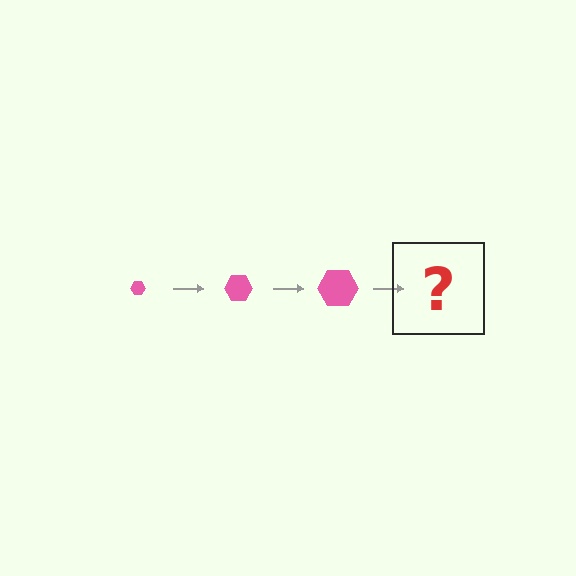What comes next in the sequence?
The next element should be a pink hexagon, larger than the previous one.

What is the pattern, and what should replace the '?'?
The pattern is that the hexagon gets progressively larger each step. The '?' should be a pink hexagon, larger than the previous one.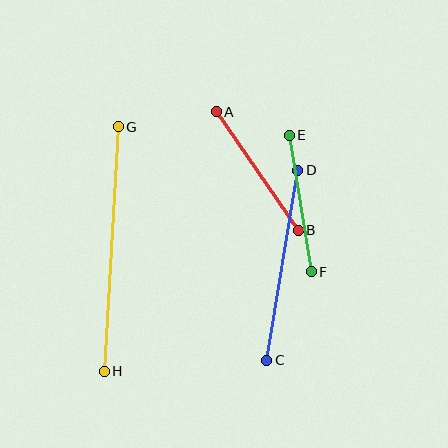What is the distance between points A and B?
The distance is approximately 144 pixels.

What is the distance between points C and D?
The distance is approximately 192 pixels.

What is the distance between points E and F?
The distance is approximately 139 pixels.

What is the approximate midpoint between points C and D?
The midpoint is at approximately (282, 265) pixels.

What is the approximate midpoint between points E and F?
The midpoint is at approximately (300, 204) pixels.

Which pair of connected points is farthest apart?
Points G and H are farthest apart.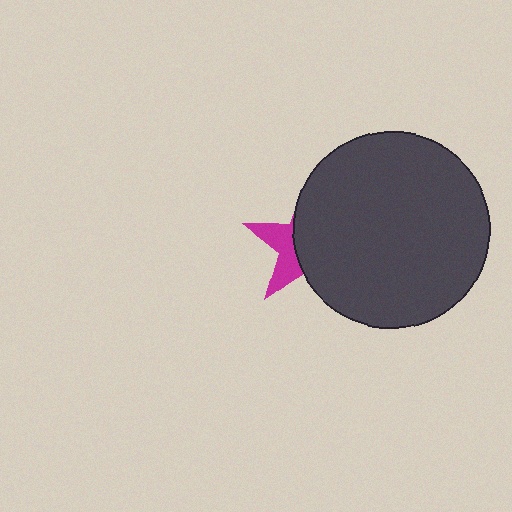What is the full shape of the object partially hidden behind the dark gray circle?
The partially hidden object is a magenta star.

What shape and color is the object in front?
The object in front is a dark gray circle.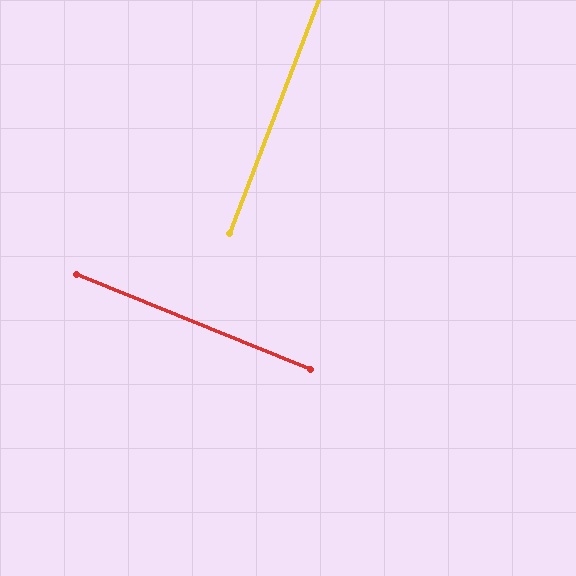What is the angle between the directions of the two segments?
Approximately 89 degrees.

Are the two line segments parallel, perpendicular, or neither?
Perpendicular — they meet at approximately 89°.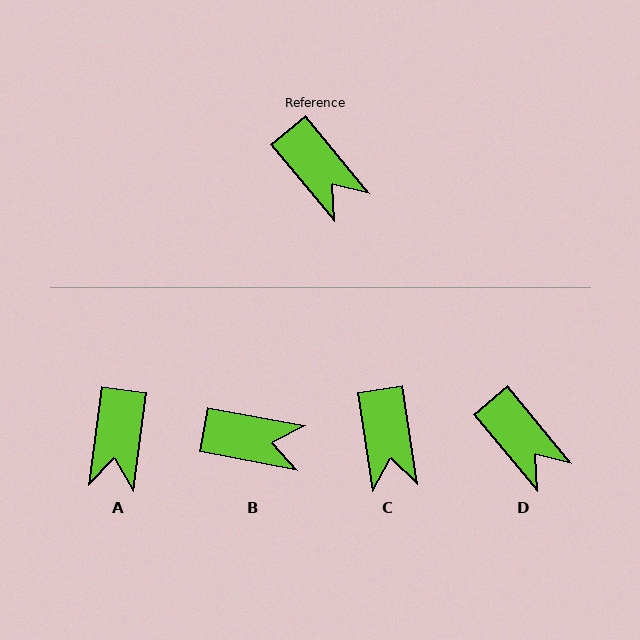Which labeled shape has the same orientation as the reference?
D.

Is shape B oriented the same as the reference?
No, it is off by about 40 degrees.